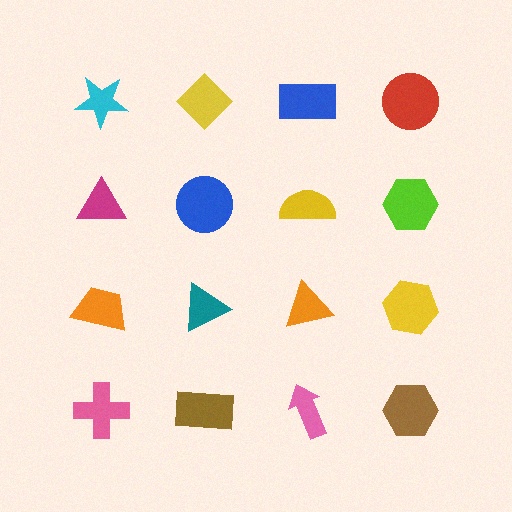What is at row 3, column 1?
An orange trapezoid.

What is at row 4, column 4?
A brown hexagon.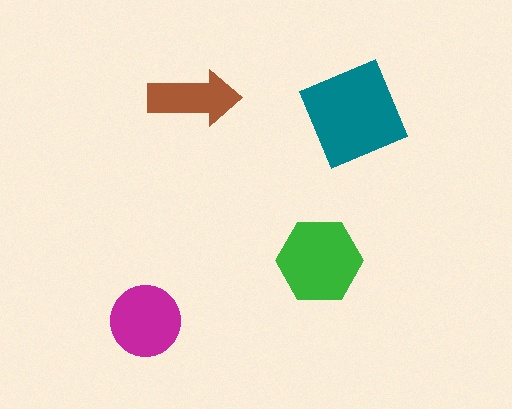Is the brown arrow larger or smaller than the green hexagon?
Smaller.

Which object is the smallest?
The brown arrow.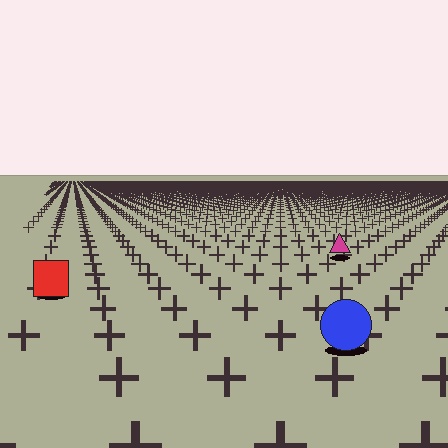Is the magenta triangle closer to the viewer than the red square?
No. The red square is closer — you can tell from the texture gradient: the ground texture is coarser near it.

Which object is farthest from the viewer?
The magenta triangle is farthest from the viewer. It appears smaller and the ground texture around it is denser.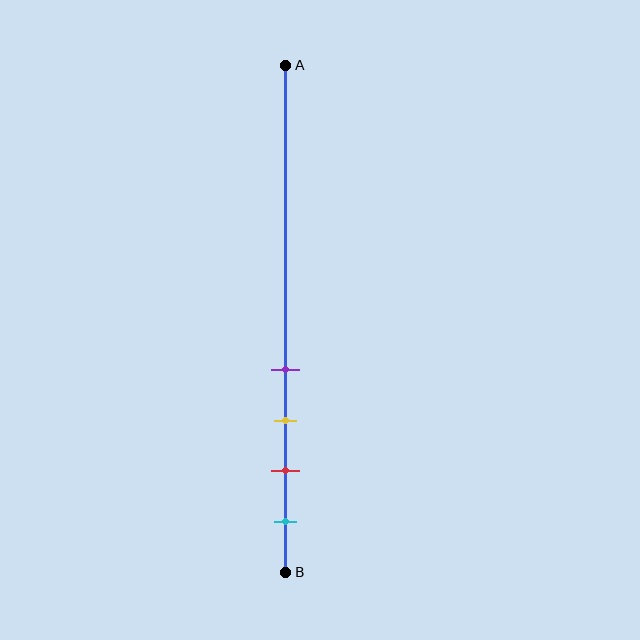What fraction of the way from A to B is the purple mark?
The purple mark is approximately 60% (0.6) of the way from A to B.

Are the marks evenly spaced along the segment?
Yes, the marks are approximately evenly spaced.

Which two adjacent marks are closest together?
The purple and yellow marks are the closest adjacent pair.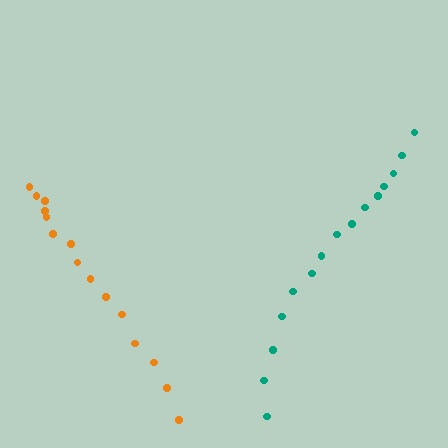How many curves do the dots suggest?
There are 2 distinct paths.